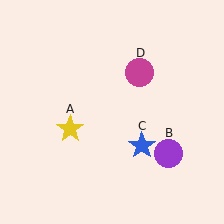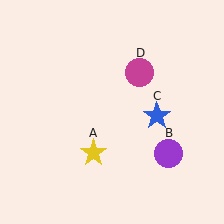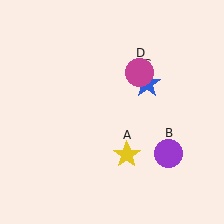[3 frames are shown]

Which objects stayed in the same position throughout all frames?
Purple circle (object B) and magenta circle (object D) remained stationary.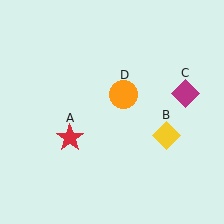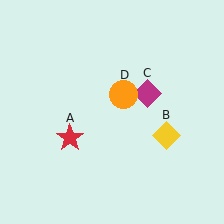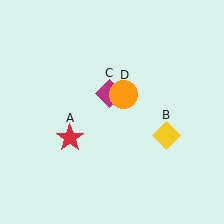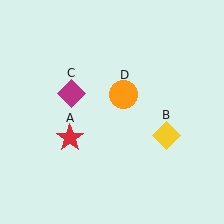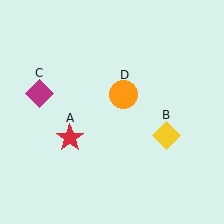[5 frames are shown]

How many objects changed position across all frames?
1 object changed position: magenta diamond (object C).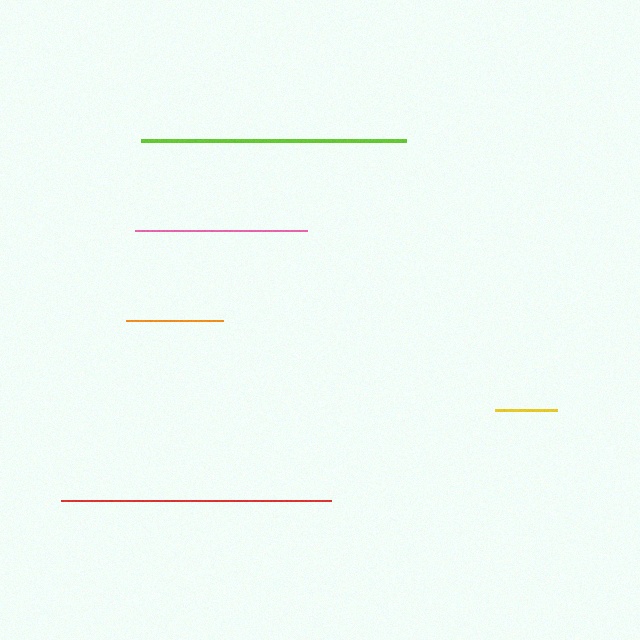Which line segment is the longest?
The red line is the longest at approximately 269 pixels.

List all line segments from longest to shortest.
From longest to shortest: red, lime, pink, orange, yellow.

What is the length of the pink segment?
The pink segment is approximately 173 pixels long.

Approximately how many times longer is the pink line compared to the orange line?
The pink line is approximately 1.8 times the length of the orange line.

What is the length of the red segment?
The red segment is approximately 269 pixels long.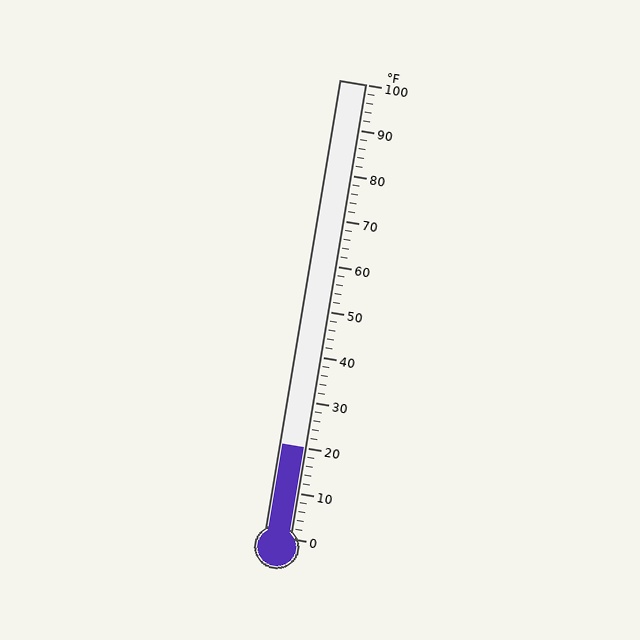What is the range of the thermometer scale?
The thermometer scale ranges from 0°F to 100°F.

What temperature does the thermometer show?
The thermometer shows approximately 20°F.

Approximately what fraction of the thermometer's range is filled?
The thermometer is filled to approximately 20% of its range.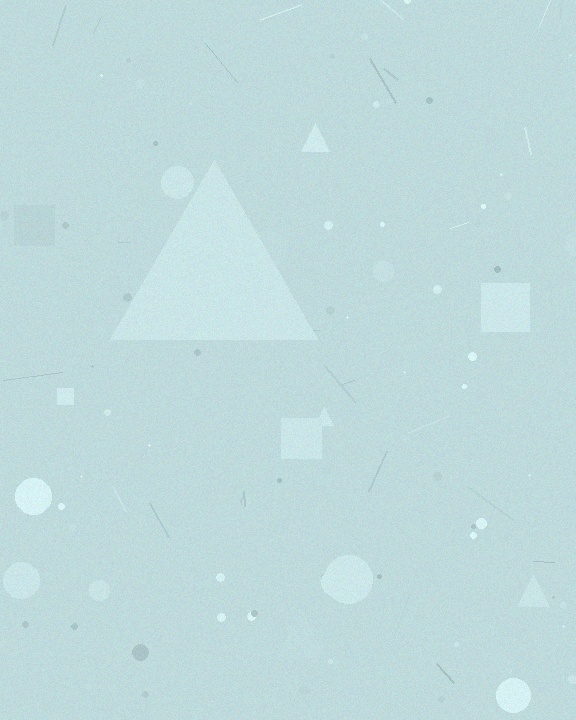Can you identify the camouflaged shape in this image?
The camouflaged shape is a triangle.